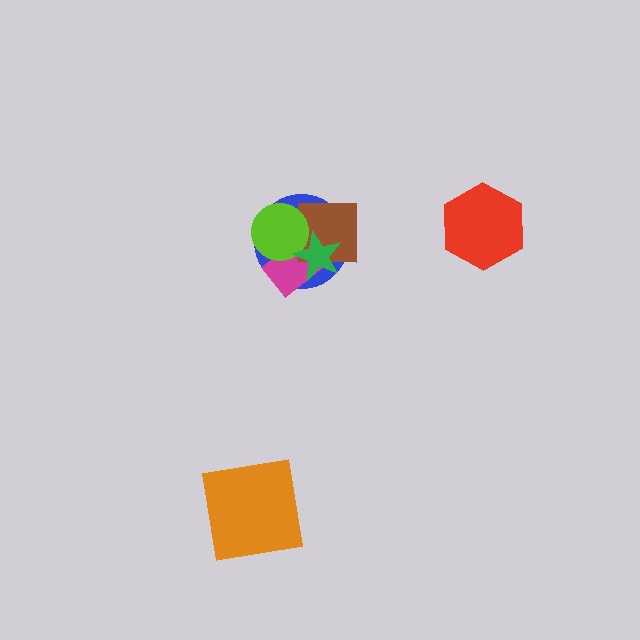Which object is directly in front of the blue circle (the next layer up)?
The magenta rectangle is directly in front of the blue circle.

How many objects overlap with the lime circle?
4 objects overlap with the lime circle.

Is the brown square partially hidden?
Yes, it is partially covered by another shape.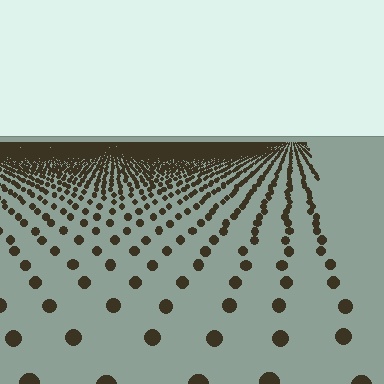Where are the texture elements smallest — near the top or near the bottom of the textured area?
Near the top.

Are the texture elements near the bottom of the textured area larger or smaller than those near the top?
Larger. Near the bottom, elements are closer to the viewer and appear at a bigger on-screen size.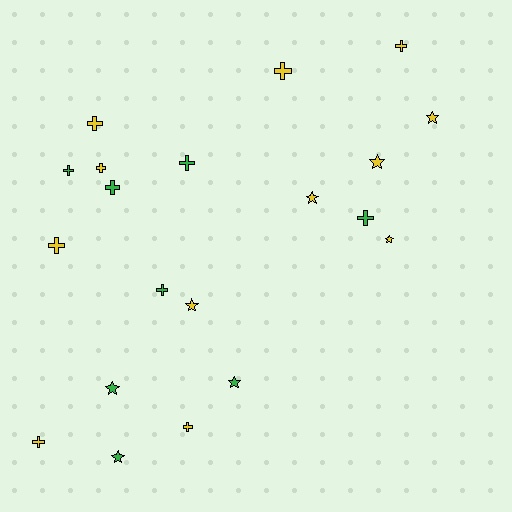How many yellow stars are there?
There are 5 yellow stars.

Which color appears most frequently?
Yellow, with 12 objects.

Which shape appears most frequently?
Cross, with 12 objects.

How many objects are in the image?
There are 20 objects.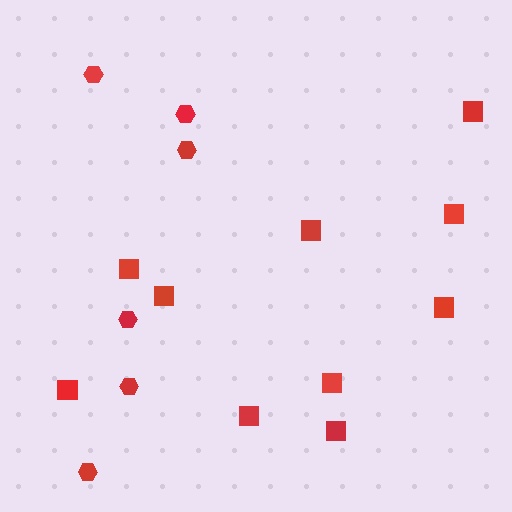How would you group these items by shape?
There are 2 groups: one group of hexagons (6) and one group of squares (10).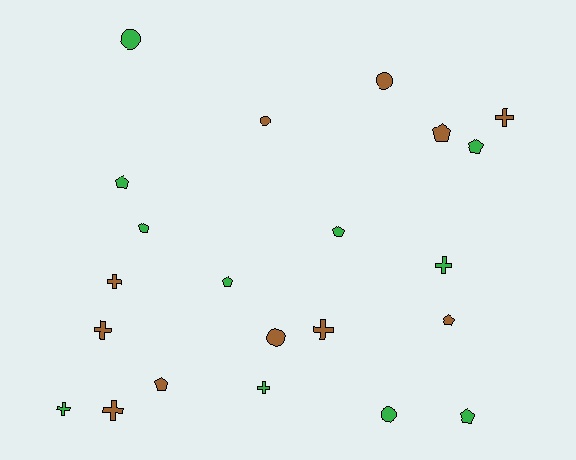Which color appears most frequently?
Green, with 11 objects.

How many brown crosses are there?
There are 5 brown crosses.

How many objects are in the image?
There are 22 objects.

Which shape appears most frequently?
Pentagon, with 9 objects.